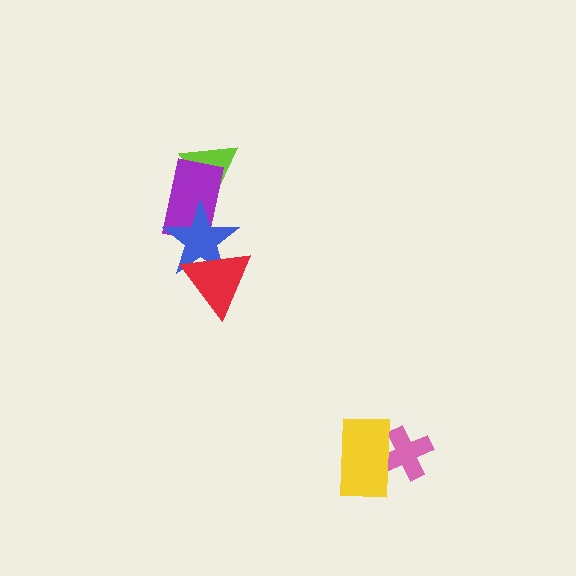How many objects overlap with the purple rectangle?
2 objects overlap with the purple rectangle.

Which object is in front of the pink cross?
The yellow rectangle is in front of the pink cross.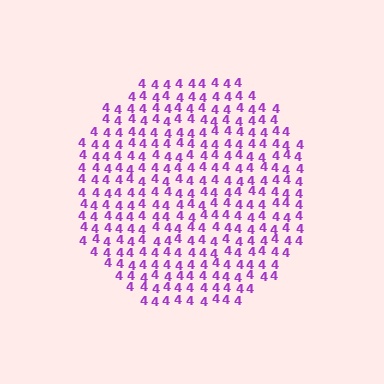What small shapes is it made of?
It is made of small digit 4's.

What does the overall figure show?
The overall figure shows a circle.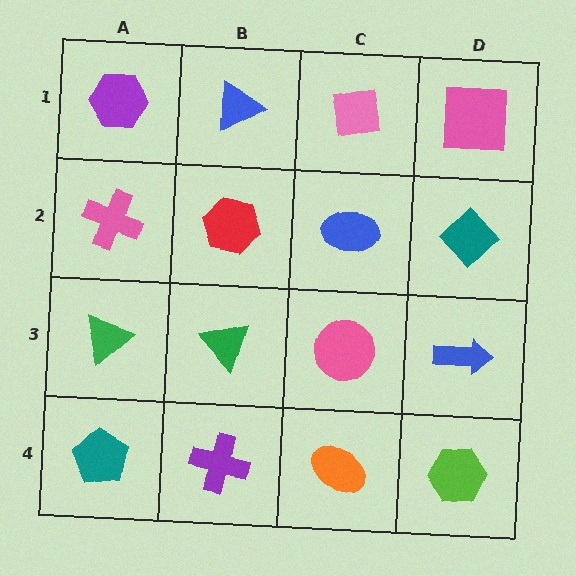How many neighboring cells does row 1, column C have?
3.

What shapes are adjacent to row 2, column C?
A pink square (row 1, column C), a pink circle (row 3, column C), a red hexagon (row 2, column B), a teal diamond (row 2, column D).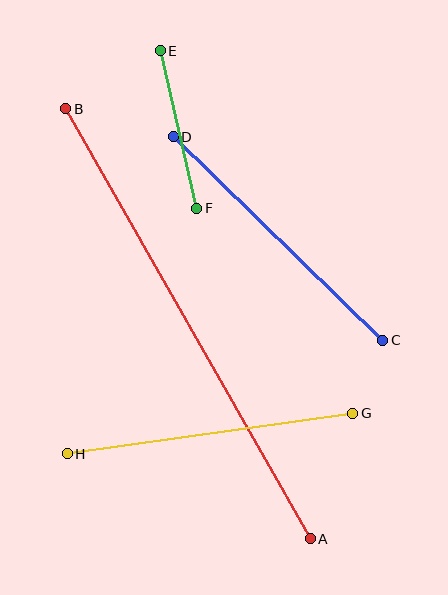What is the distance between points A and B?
The distance is approximately 495 pixels.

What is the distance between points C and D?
The distance is approximately 292 pixels.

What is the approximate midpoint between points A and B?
The midpoint is at approximately (188, 324) pixels.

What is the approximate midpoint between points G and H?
The midpoint is at approximately (210, 433) pixels.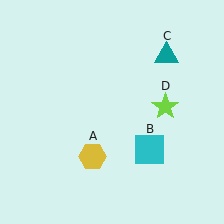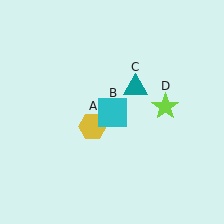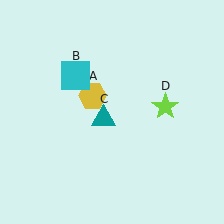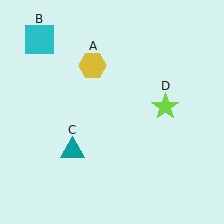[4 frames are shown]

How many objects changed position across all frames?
3 objects changed position: yellow hexagon (object A), cyan square (object B), teal triangle (object C).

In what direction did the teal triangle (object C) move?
The teal triangle (object C) moved down and to the left.